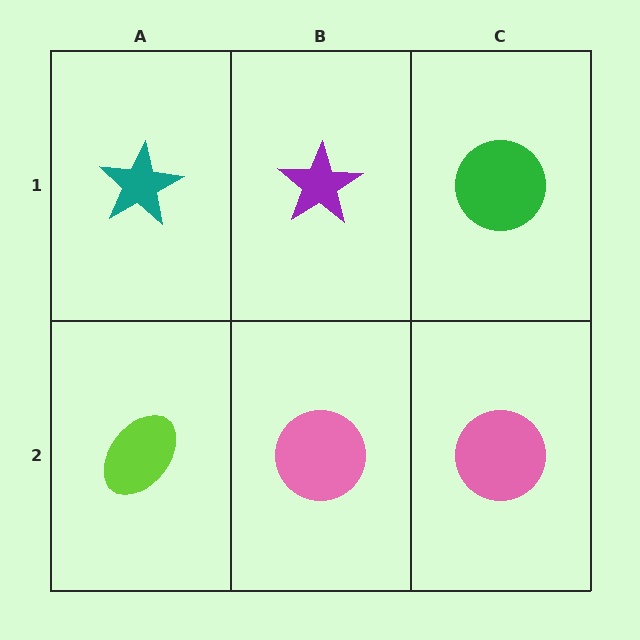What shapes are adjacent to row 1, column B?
A pink circle (row 2, column B), a teal star (row 1, column A), a green circle (row 1, column C).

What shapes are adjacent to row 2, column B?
A purple star (row 1, column B), a lime ellipse (row 2, column A), a pink circle (row 2, column C).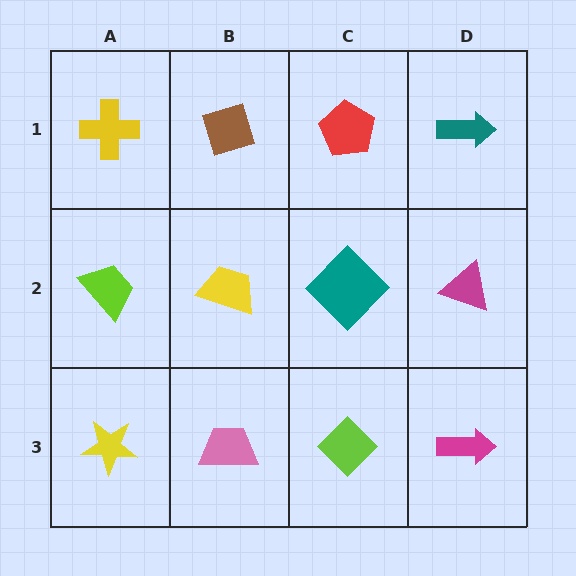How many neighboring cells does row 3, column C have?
3.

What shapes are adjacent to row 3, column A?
A lime trapezoid (row 2, column A), a pink trapezoid (row 3, column B).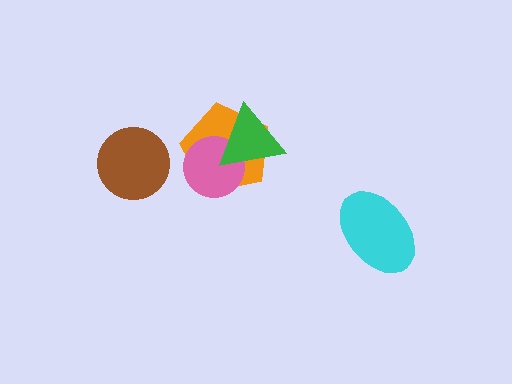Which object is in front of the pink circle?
The green triangle is in front of the pink circle.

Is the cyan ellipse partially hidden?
No, no other shape covers it.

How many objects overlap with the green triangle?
2 objects overlap with the green triangle.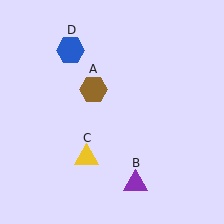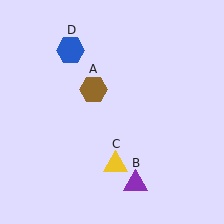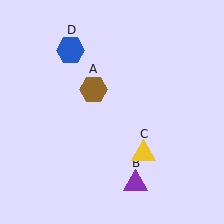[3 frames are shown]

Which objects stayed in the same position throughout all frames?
Brown hexagon (object A) and purple triangle (object B) and blue hexagon (object D) remained stationary.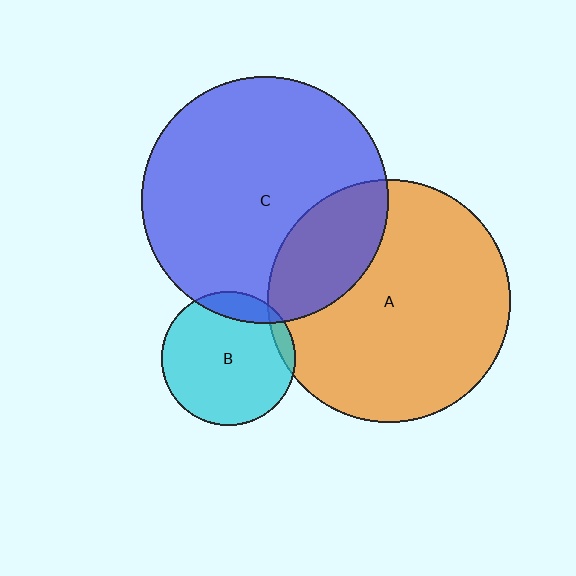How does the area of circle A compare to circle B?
Approximately 3.3 times.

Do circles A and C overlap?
Yes.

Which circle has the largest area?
Circle C (blue).